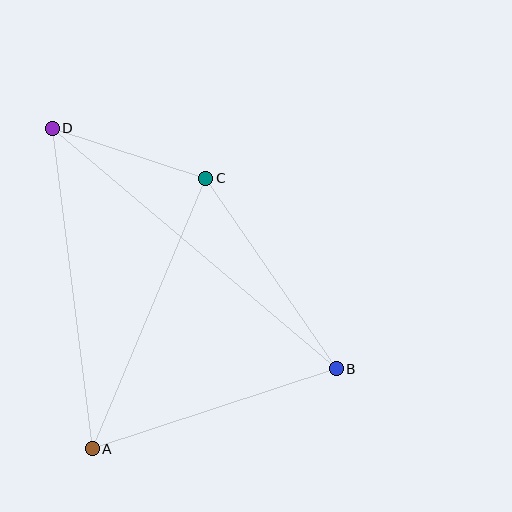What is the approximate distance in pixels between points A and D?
The distance between A and D is approximately 323 pixels.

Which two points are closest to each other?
Points C and D are closest to each other.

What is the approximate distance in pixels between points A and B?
The distance between A and B is approximately 257 pixels.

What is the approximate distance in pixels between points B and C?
The distance between B and C is approximately 231 pixels.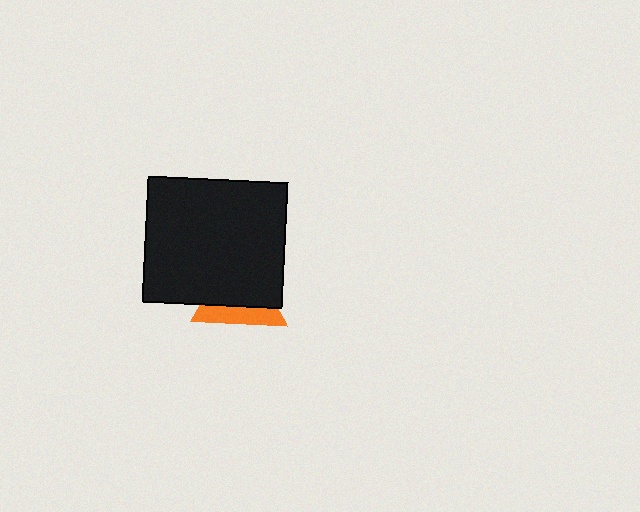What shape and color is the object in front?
The object in front is a black rectangle.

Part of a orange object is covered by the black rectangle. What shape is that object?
It is a triangle.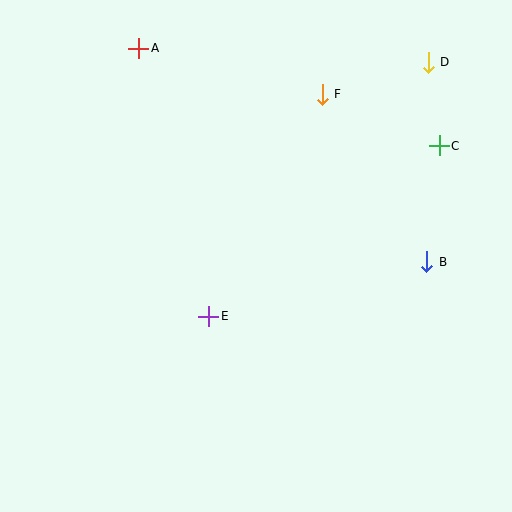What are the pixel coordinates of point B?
Point B is at (427, 262).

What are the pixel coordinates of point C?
Point C is at (439, 146).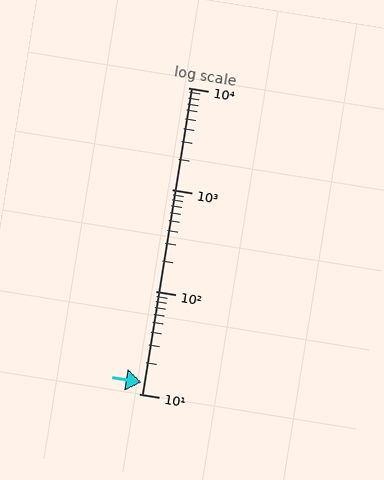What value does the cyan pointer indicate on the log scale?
The pointer indicates approximately 13.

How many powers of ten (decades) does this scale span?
The scale spans 3 decades, from 10 to 10000.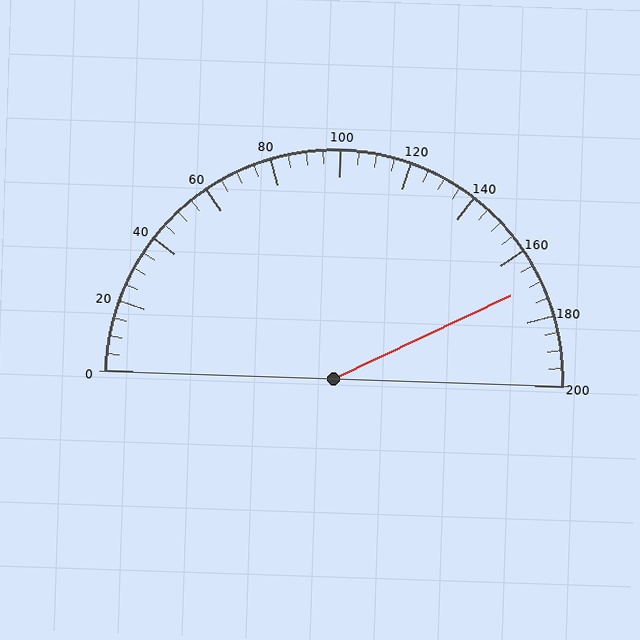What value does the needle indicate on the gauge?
The needle indicates approximately 170.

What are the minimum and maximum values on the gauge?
The gauge ranges from 0 to 200.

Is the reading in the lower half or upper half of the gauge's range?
The reading is in the upper half of the range (0 to 200).